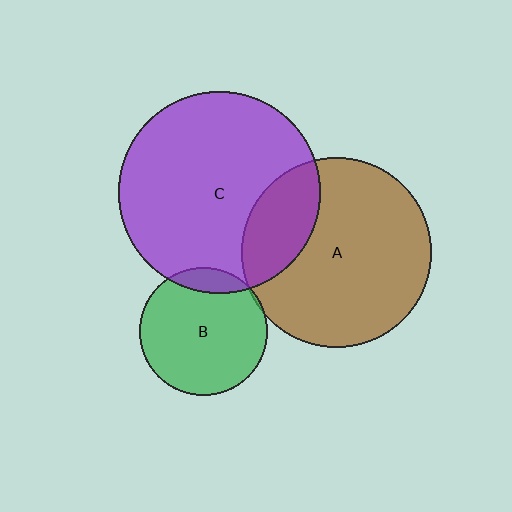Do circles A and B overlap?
Yes.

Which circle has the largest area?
Circle C (purple).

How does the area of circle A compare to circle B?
Approximately 2.2 times.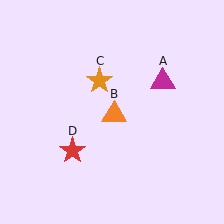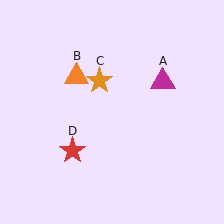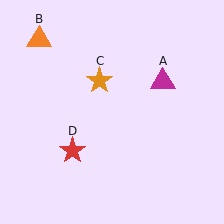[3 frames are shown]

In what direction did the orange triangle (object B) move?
The orange triangle (object B) moved up and to the left.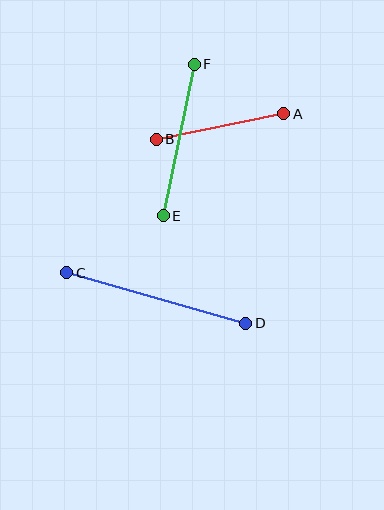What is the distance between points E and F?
The distance is approximately 155 pixels.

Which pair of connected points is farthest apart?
Points C and D are farthest apart.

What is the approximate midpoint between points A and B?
The midpoint is at approximately (220, 126) pixels.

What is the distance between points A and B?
The distance is approximately 130 pixels.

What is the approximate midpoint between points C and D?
The midpoint is at approximately (156, 298) pixels.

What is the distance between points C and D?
The distance is approximately 186 pixels.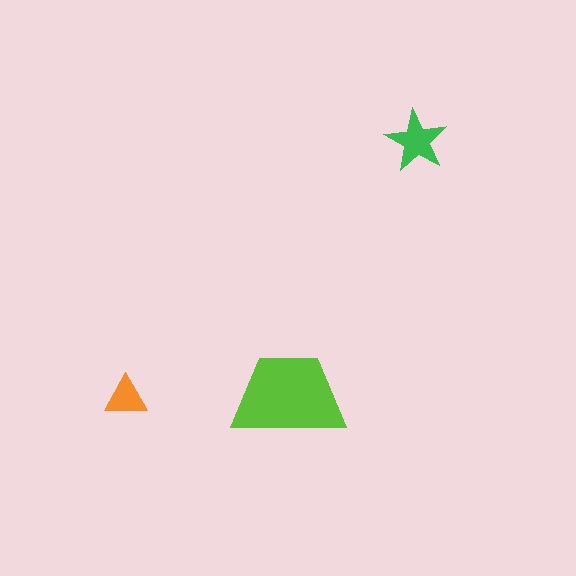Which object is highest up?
The green star is topmost.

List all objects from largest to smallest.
The lime trapezoid, the green star, the orange triangle.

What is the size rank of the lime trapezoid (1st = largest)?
1st.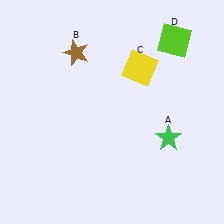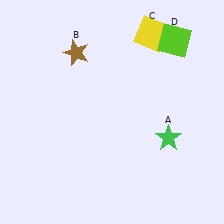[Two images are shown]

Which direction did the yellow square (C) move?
The yellow square (C) moved up.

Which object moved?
The yellow square (C) moved up.